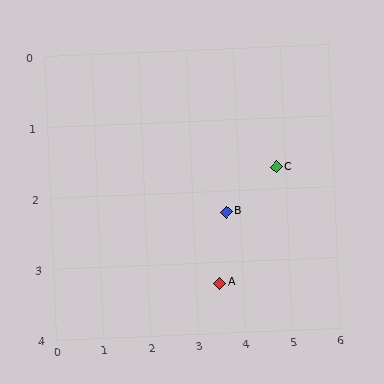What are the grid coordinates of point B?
Point B is at approximately (3.7, 2.3).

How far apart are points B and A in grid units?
Points B and A are about 1.0 grid units apart.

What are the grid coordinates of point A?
Point A is at approximately (3.5, 3.3).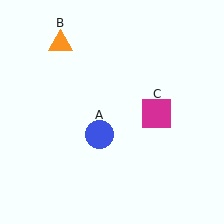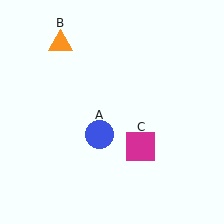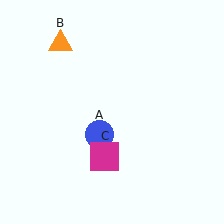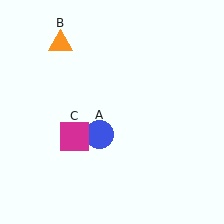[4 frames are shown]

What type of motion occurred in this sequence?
The magenta square (object C) rotated clockwise around the center of the scene.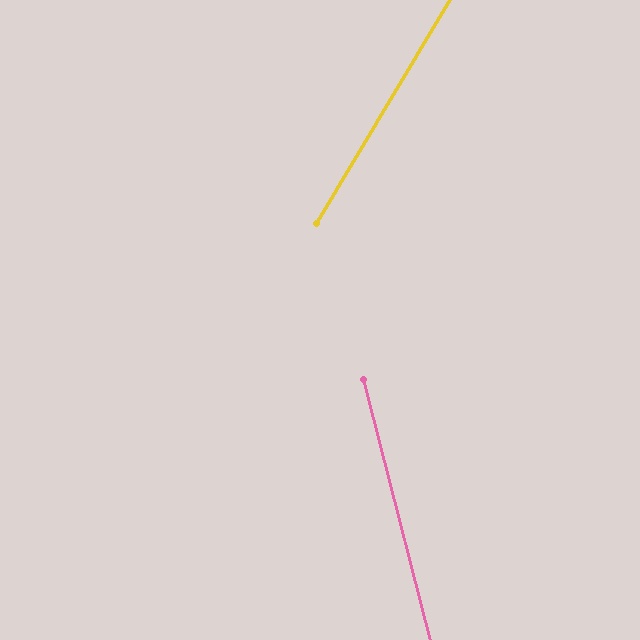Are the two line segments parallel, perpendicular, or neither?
Neither parallel nor perpendicular — they differ by about 45°.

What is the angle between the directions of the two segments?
Approximately 45 degrees.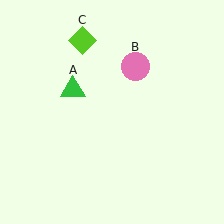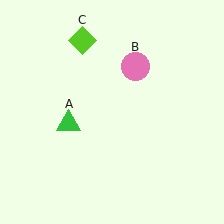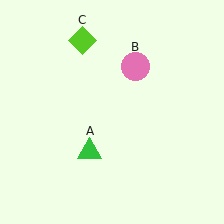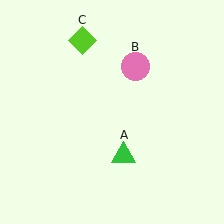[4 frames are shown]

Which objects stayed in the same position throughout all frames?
Pink circle (object B) and lime diamond (object C) remained stationary.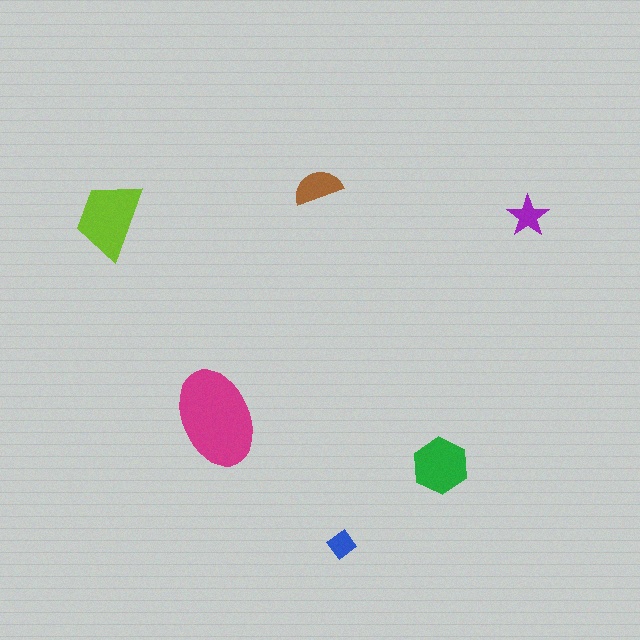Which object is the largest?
The magenta ellipse.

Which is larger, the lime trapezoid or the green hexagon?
The lime trapezoid.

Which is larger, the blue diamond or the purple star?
The purple star.